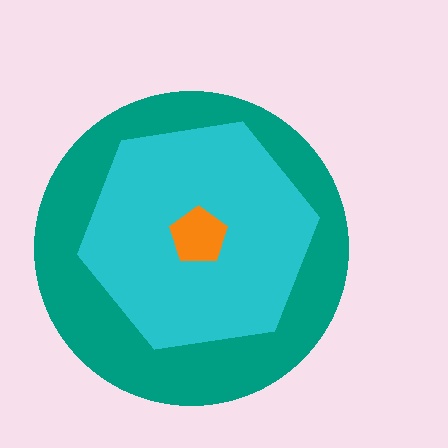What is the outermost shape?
The teal circle.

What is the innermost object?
The orange pentagon.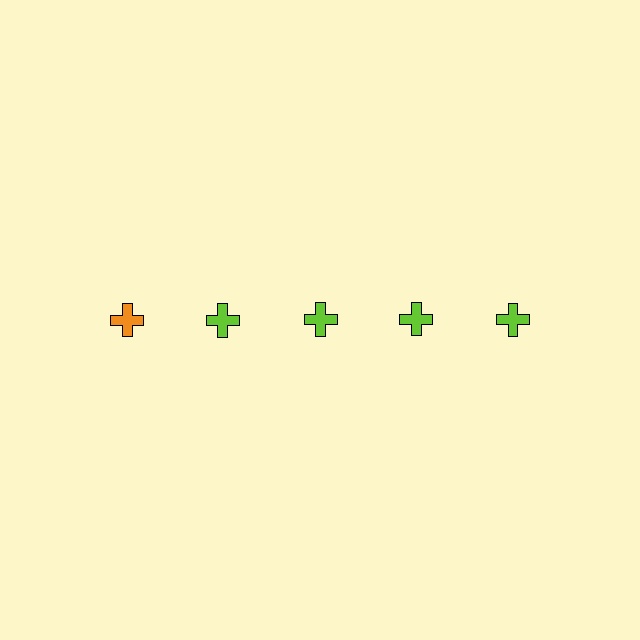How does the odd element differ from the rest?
It has a different color: orange instead of lime.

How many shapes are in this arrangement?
There are 5 shapes arranged in a grid pattern.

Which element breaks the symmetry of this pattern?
The orange cross in the top row, leftmost column breaks the symmetry. All other shapes are lime crosses.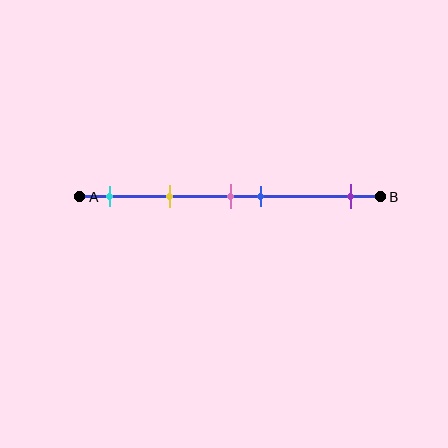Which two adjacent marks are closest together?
The pink and blue marks are the closest adjacent pair.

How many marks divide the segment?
There are 5 marks dividing the segment.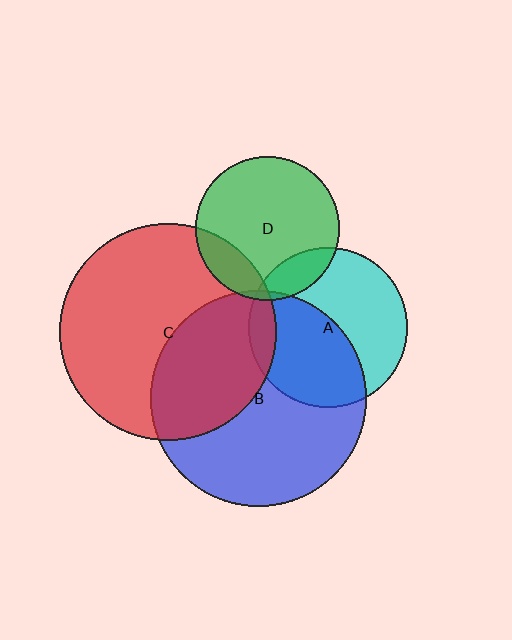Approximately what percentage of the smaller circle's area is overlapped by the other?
Approximately 15%.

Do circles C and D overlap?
Yes.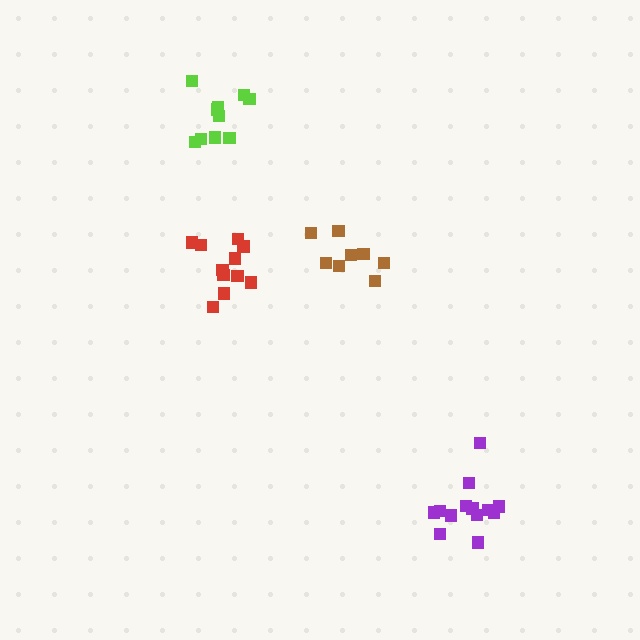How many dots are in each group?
Group 1: 13 dots, Group 2: 8 dots, Group 3: 10 dots, Group 4: 11 dots (42 total).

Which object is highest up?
The lime cluster is topmost.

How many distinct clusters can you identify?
There are 4 distinct clusters.